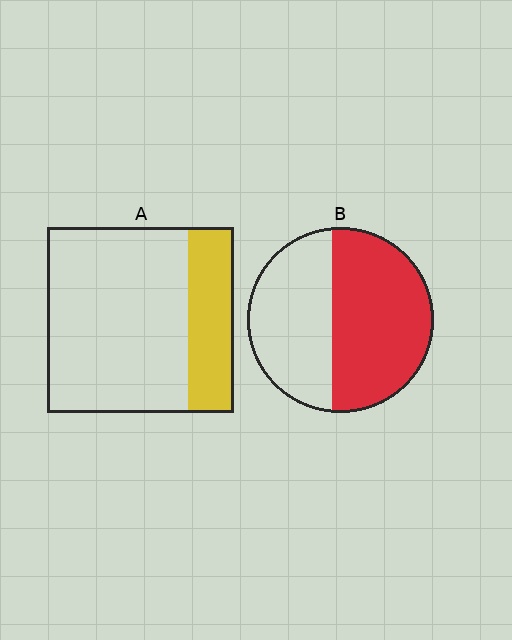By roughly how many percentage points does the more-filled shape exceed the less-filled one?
By roughly 30 percentage points (B over A).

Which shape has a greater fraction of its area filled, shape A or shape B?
Shape B.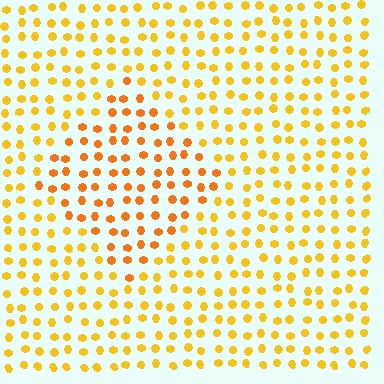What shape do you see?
I see a diamond.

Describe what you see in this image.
The image is filled with small yellow elements in a uniform arrangement. A diamond-shaped region is visible where the elements are tinted to a slightly different hue, forming a subtle color boundary.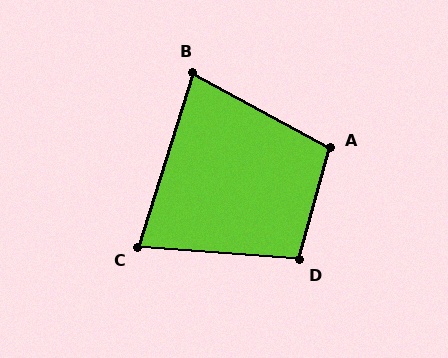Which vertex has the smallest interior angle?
C, at approximately 77 degrees.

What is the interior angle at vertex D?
Approximately 101 degrees (obtuse).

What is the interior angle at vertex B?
Approximately 79 degrees (acute).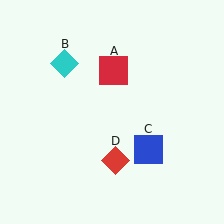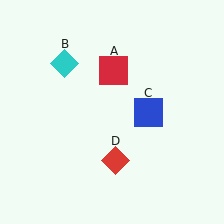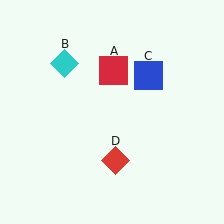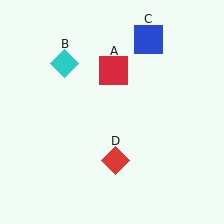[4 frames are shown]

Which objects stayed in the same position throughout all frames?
Red square (object A) and cyan diamond (object B) and red diamond (object D) remained stationary.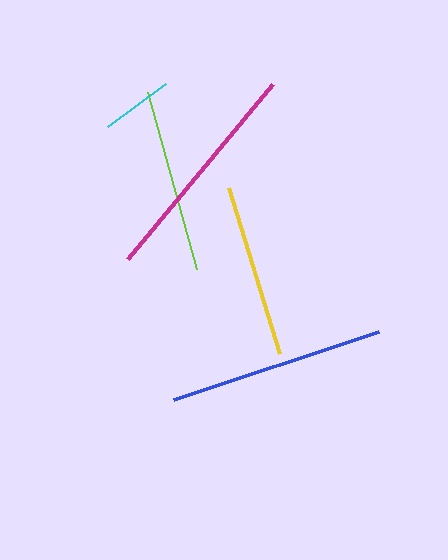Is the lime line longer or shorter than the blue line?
The blue line is longer than the lime line.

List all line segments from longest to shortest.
From longest to shortest: magenta, blue, lime, yellow, cyan.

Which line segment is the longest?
The magenta line is the longest at approximately 228 pixels.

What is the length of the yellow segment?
The yellow segment is approximately 174 pixels long.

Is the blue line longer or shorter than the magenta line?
The magenta line is longer than the blue line.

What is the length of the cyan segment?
The cyan segment is approximately 73 pixels long.